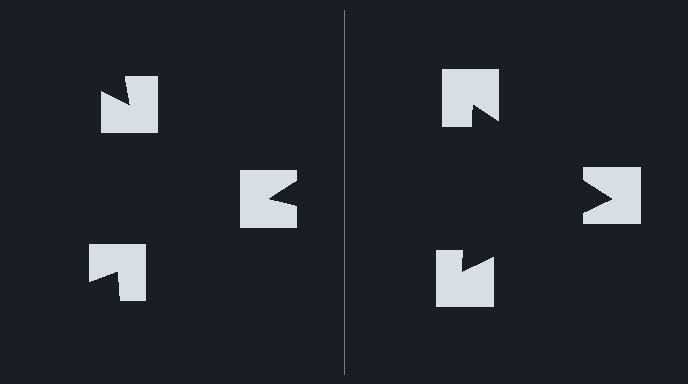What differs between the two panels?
The notched squares are positioned identically on both sides; only the wedge orientations differ. On the right they align to a triangle; on the left they are misaligned.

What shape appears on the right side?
An illusory triangle.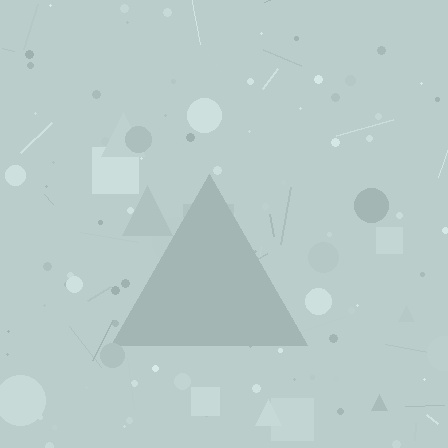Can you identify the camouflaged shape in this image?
The camouflaged shape is a triangle.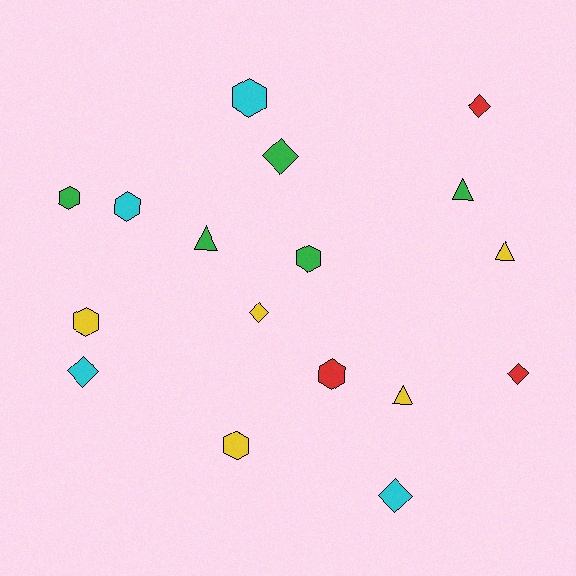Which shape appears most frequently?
Hexagon, with 7 objects.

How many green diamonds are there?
There is 1 green diamond.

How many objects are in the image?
There are 17 objects.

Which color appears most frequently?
Green, with 5 objects.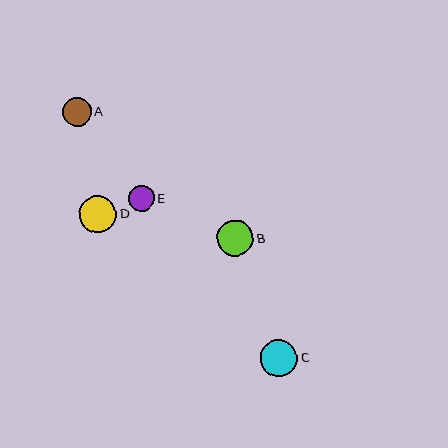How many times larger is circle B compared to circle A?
Circle B is approximately 1.3 times the size of circle A.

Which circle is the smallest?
Circle E is the smallest with a size of approximately 26 pixels.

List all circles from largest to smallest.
From largest to smallest: D, C, B, A, E.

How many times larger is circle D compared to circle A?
Circle D is approximately 1.3 times the size of circle A.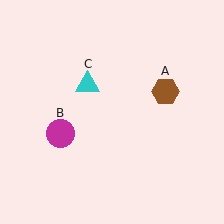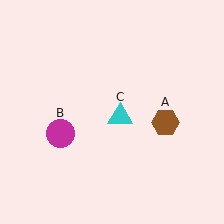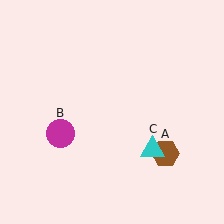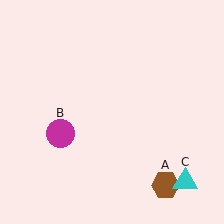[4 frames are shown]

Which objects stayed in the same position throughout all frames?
Magenta circle (object B) remained stationary.